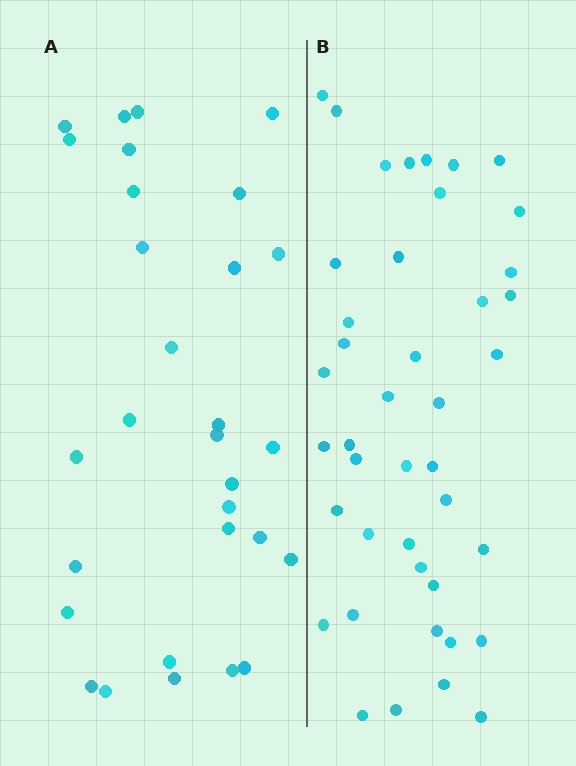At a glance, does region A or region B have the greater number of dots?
Region B (the right region) has more dots.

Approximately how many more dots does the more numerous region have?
Region B has roughly 12 or so more dots than region A.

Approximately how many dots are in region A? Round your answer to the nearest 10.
About 30 dots.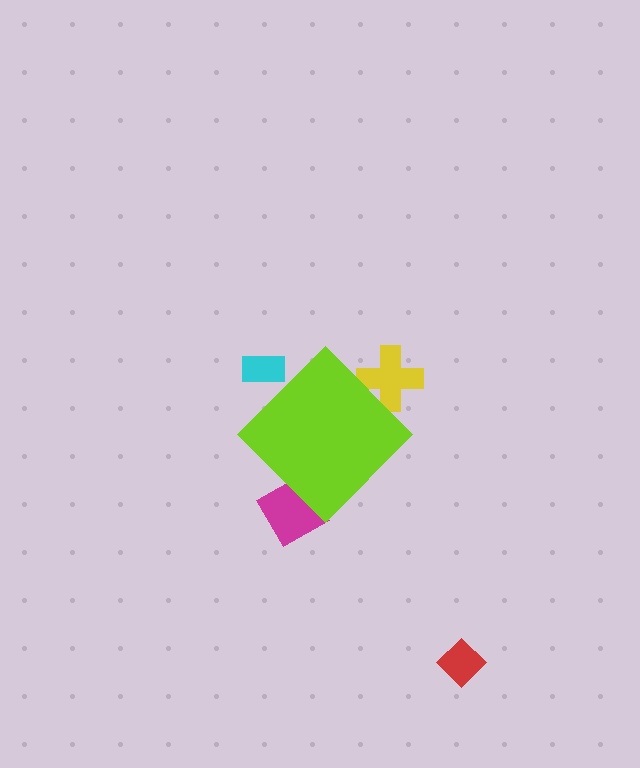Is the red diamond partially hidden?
No, the red diamond is fully visible.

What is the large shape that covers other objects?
A lime diamond.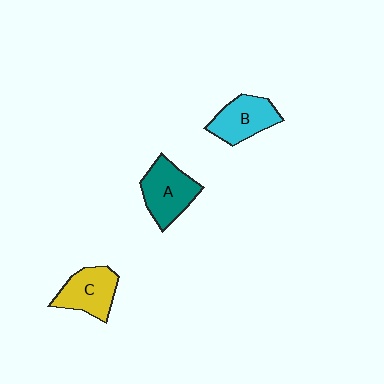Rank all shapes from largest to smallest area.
From largest to smallest: A (teal), C (yellow), B (cyan).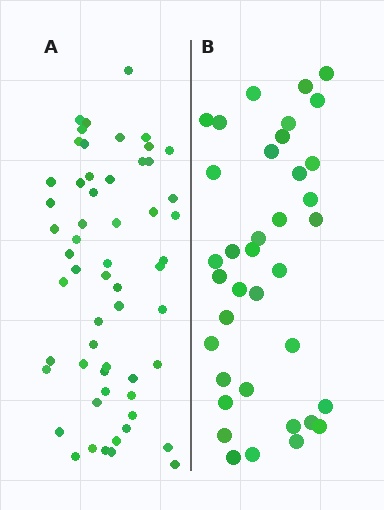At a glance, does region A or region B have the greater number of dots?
Region A (the left region) has more dots.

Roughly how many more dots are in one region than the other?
Region A has approximately 20 more dots than region B.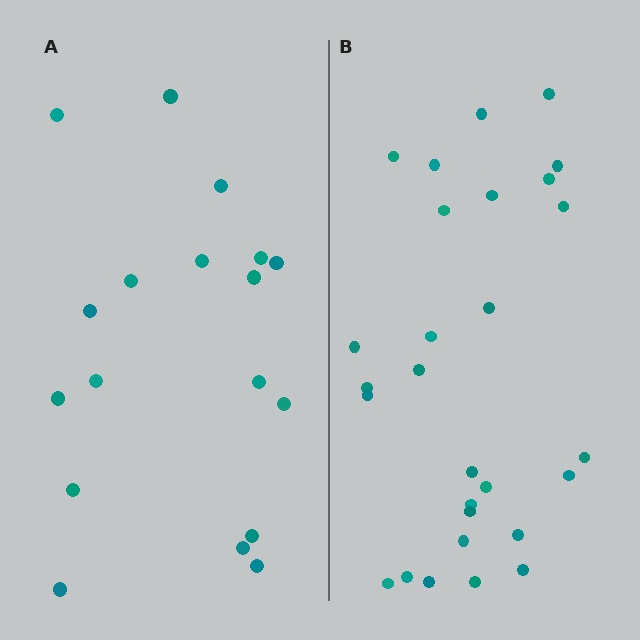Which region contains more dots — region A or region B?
Region B (the right region) has more dots.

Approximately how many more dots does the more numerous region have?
Region B has roughly 10 or so more dots than region A.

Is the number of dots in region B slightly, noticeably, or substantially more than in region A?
Region B has substantially more. The ratio is roughly 1.6 to 1.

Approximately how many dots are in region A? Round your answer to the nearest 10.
About 20 dots. (The exact count is 18, which rounds to 20.)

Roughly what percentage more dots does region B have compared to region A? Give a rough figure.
About 55% more.